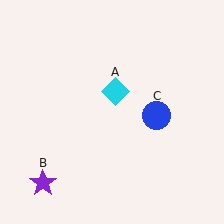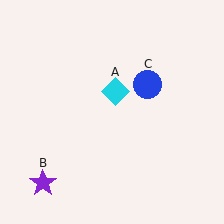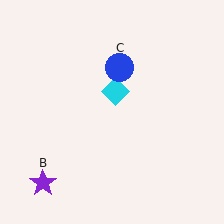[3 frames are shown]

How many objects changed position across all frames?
1 object changed position: blue circle (object C).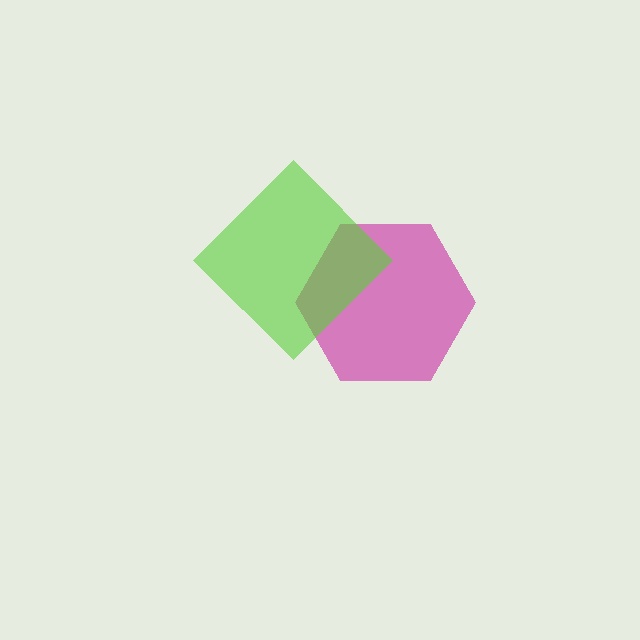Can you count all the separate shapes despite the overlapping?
Yes, there are 2 separate shapes.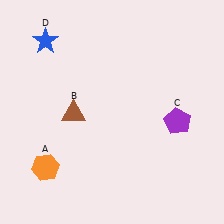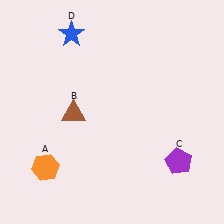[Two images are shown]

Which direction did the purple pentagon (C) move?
The purple pentagon (C) moved down.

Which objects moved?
The objects that moved are: the purple pentagon (C), the blue star (D).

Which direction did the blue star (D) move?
The blue star (D) moved right.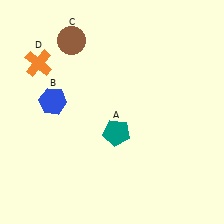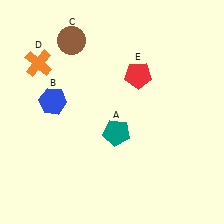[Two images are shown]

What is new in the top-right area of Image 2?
A red pentagon (E) was added in the top-right area of Image 2.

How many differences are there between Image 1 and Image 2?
There is 1 difference between the two images.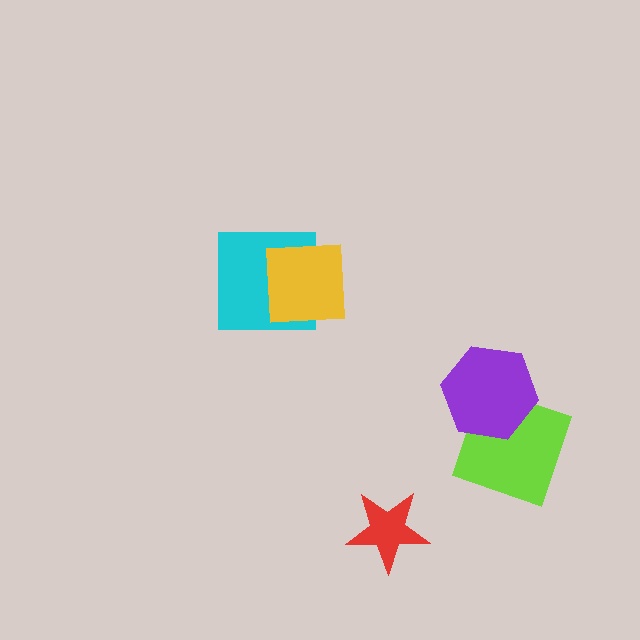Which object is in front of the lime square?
The purple hexagon is in front of the lime square.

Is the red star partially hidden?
No, no other shape covers it.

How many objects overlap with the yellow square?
1 object overlaps with the yellow square.